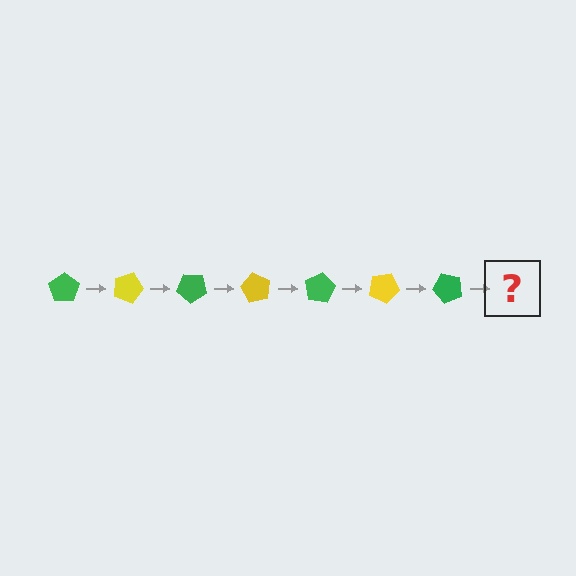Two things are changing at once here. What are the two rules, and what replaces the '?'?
The two rules are that it rotates 20 degrees each step and the color cycles through green and yellow. The '?' should be a yellow pentagon, rotated 140 degrees from the start.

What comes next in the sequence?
The next element should be a yellow pentagon, rotated 140 degrees from the start.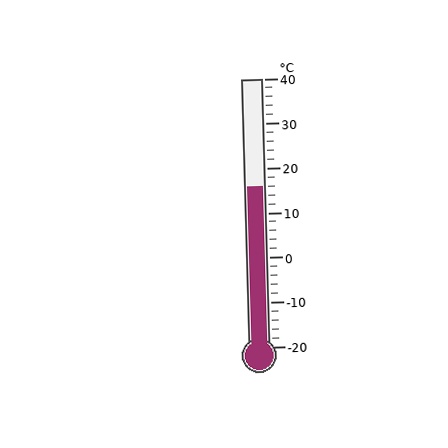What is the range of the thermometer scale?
The thermometer scale ranges from -20°C to 40°C.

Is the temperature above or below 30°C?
The temperature is below 30°C.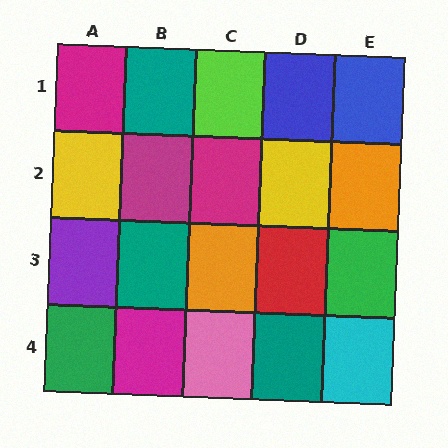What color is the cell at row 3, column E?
Green.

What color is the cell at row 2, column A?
Yellow.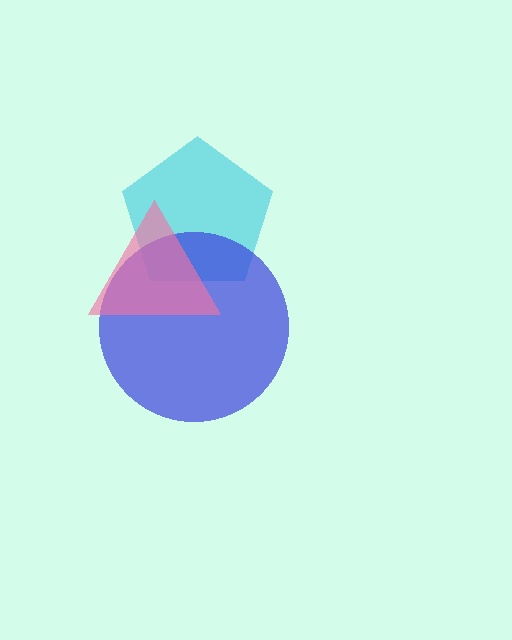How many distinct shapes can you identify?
There are 3 distinct shapes: a cyan pentagon, a blue circle, a pink triangle.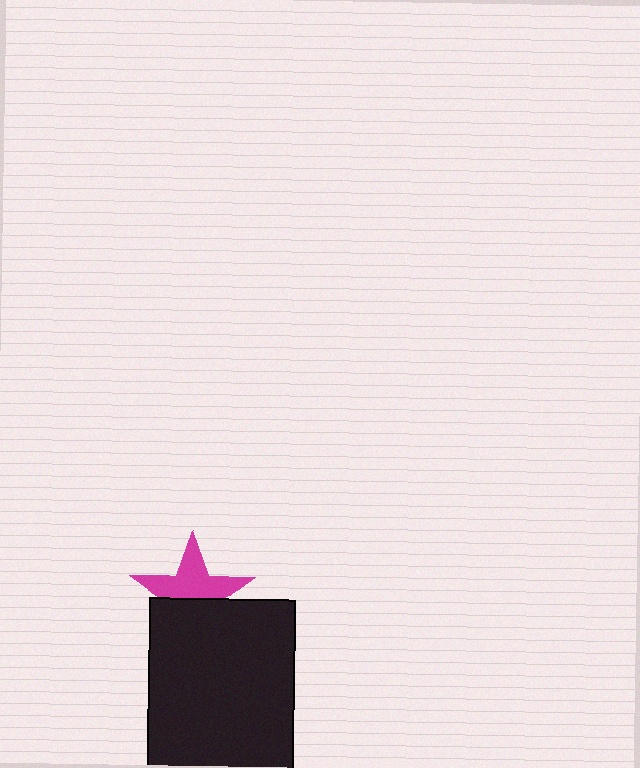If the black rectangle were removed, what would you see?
You would see the complete magenta star.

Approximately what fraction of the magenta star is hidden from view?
Roughly 45% of the magenta star is hidden behind the black rectangle.